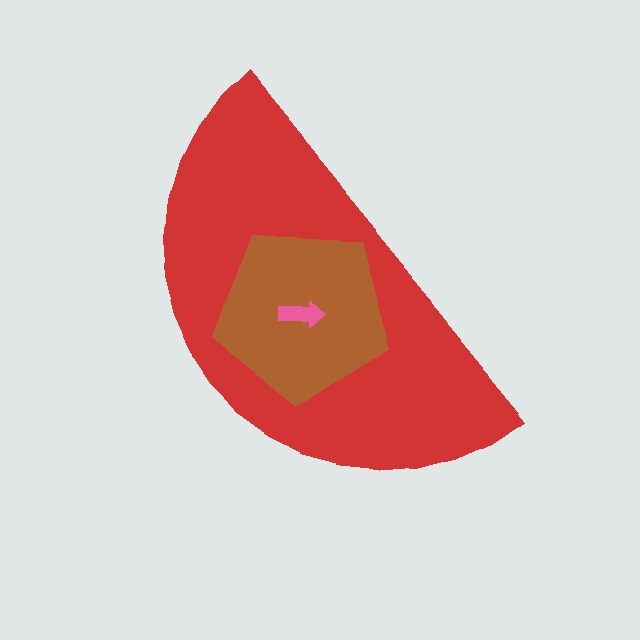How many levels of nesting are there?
3.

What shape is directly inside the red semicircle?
The brown pentagon.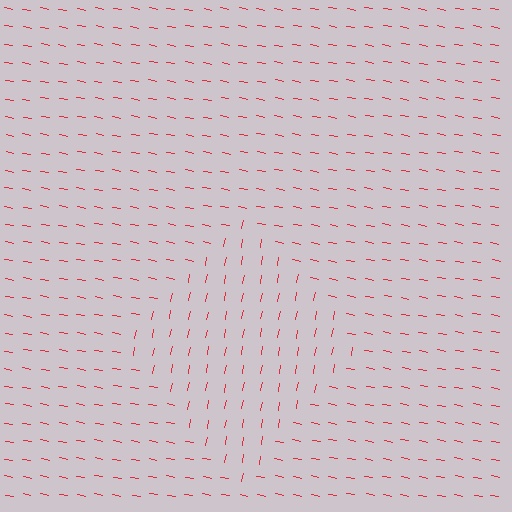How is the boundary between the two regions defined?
The boundary is defined purely by a change in line orientation (approximately 90 degrees difference). All lines are the same color and thickness.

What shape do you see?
I see a diamond.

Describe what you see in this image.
The image is filled with small red line segments. A diamond region in the image has lines oriented differently from the surrounding lines, creating a visible texture boundary.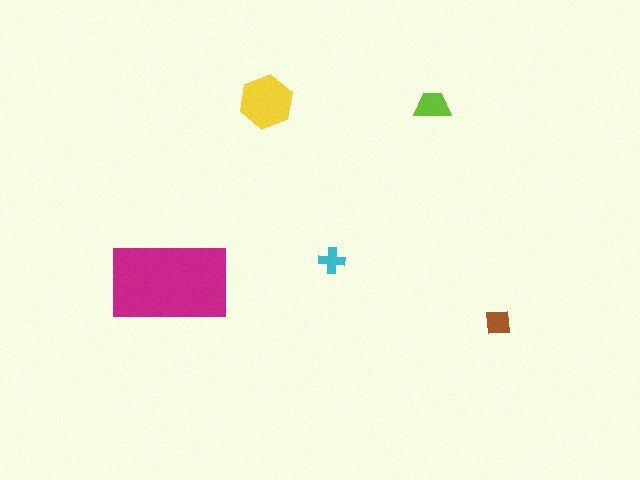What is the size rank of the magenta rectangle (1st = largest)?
1st.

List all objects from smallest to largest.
The cyan cross, the brown square, the lime trapezoid, the yellow hexagon, the magenta rectangle.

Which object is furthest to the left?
The magenta rectangle is leftmost.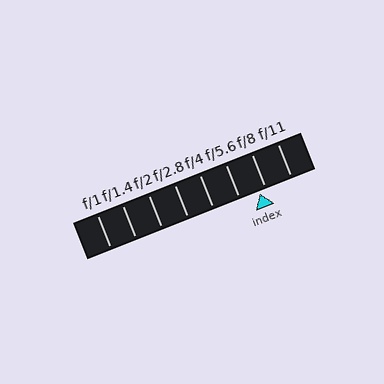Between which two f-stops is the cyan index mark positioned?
The index mark is between f/5.6 and f/8.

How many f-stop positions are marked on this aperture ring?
There are 8 f-stop positions marked.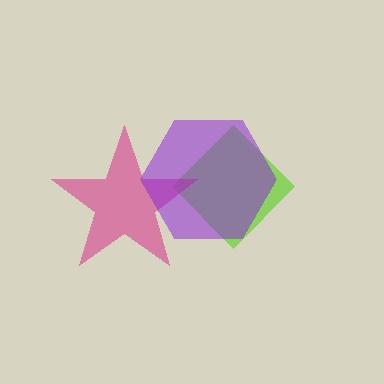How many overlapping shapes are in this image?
There are 3 overlapping shapes in the image.